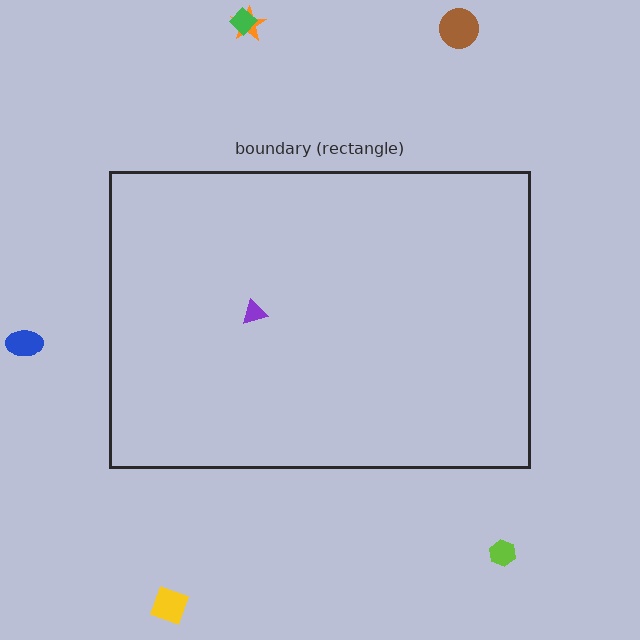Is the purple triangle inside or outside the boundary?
Inside.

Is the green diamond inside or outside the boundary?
Outside.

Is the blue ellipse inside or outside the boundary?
Outside.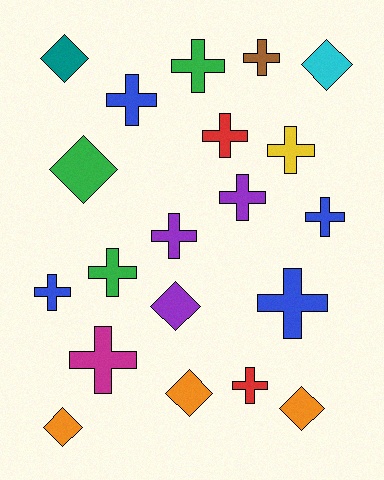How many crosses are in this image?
There are 13 crosses.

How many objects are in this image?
There are 20 objects.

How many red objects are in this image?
There are 2 red objects.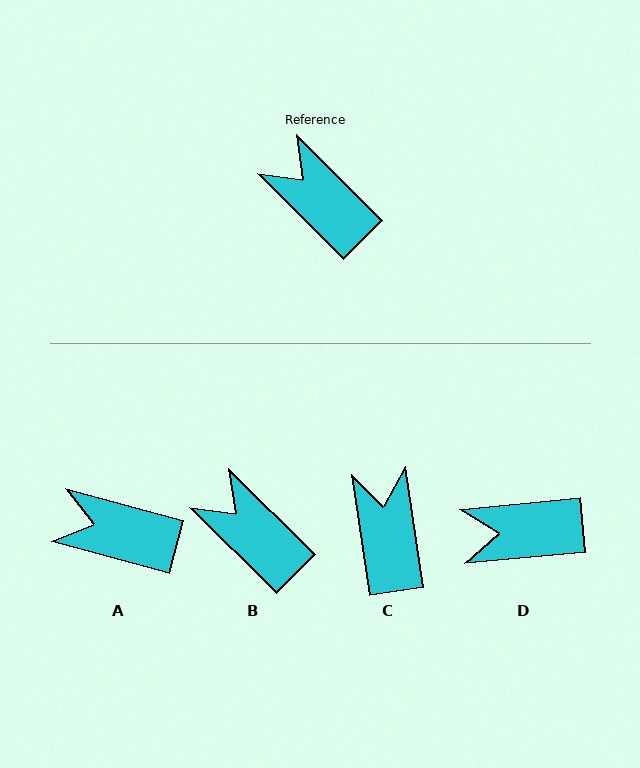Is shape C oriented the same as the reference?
No, it is off by about 36 degrees.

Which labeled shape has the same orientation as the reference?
B.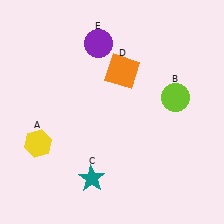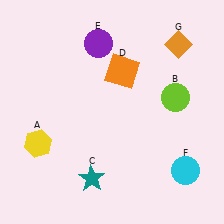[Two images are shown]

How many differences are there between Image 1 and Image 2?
There are 2 differences between the two images.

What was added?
A cyan circle (F), an orange diamond (G) were added in Image 2.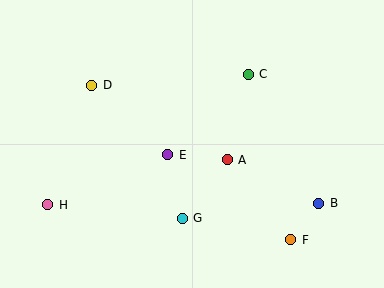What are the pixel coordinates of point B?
Point B is at (319, 203).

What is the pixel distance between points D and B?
The distance between D and B is 255 pixels.